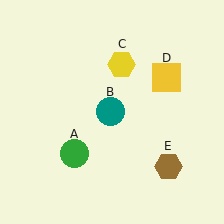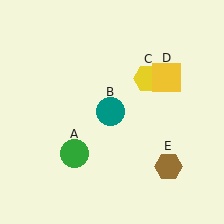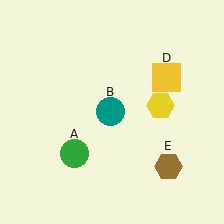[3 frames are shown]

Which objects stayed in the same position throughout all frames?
Green circle (object A) and teal circle (object B) and yellow square (object D) and brown hexagon (object E) remained stationary.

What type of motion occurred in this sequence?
The yellow hexagon (object C) rotated clockwise around the center of the scene.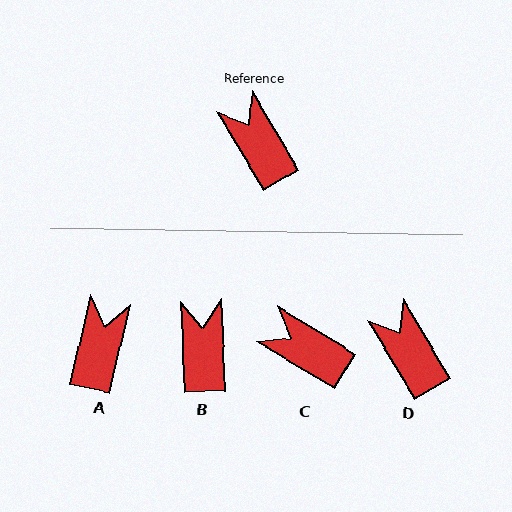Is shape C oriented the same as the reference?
No, it is off by about 28 degrees.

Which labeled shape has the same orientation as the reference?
D.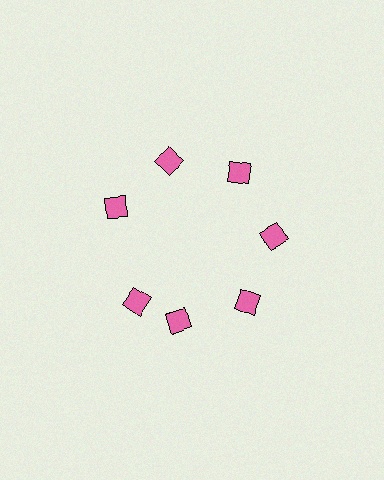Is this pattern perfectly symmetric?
No. The 7 pink diamonds are arranged in a ring, but one element near the 8 o'clock position is rotated out of alignment along the ring, breaking the 7-fold rotational symmetry.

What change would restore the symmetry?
The symmetry would be restored by rotating it back into even spacing with its neighbors so that all 7 diamonds sit at equal angles and equal distance from the center.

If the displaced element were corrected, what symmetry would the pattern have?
It would have 7-fold rotational symmetry — the pattern would map onto itself every 51 degrees.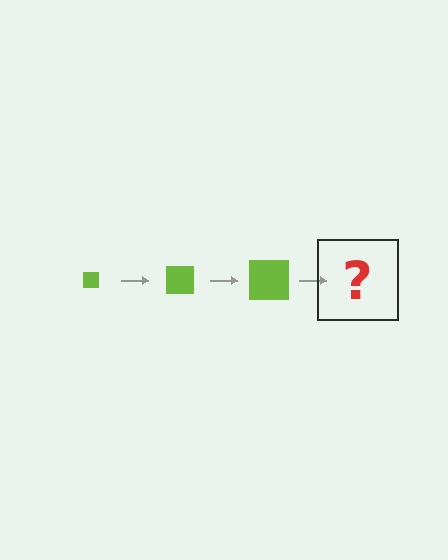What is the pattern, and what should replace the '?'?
The pattern is that the square gets progressively larger each step. The '?' should be a lime square, larger than the previous one.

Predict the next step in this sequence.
The next step is a lime square, larger than the previous one.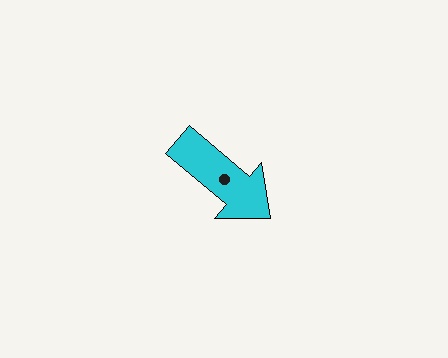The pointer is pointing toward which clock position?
Roughly 4 o'clock.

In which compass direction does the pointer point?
Southeast.